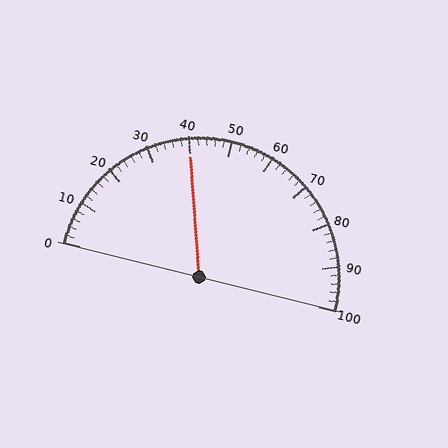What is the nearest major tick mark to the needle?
The nearest major tick mark is 40.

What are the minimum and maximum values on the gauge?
The gauge ranges from 0 to 100.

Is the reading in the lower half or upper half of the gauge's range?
The reading is in the lower half of the range (0 to 100).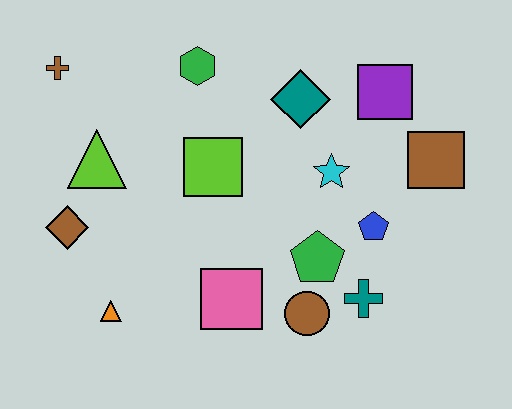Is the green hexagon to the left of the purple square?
Yes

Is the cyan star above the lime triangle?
No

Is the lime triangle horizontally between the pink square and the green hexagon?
No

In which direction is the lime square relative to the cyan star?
The lime square is to the left of the cyan star.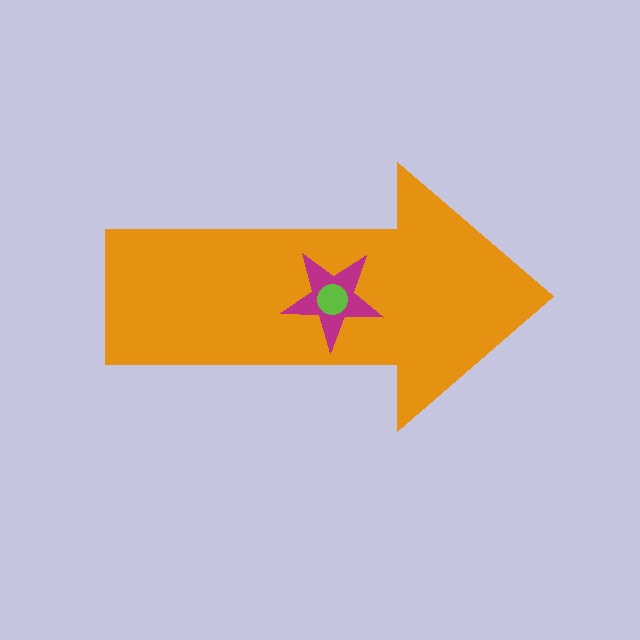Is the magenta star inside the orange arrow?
Yes.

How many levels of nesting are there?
3.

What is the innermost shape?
The lime circle.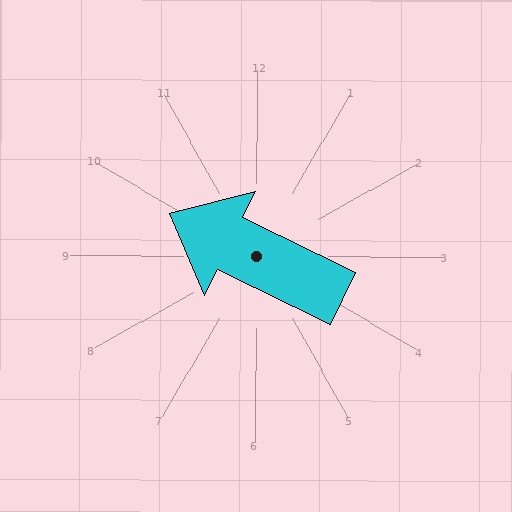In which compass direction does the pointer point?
Northwest.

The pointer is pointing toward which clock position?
Roughly 10 o'clock.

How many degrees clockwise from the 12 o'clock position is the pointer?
Approximately 296 degrees.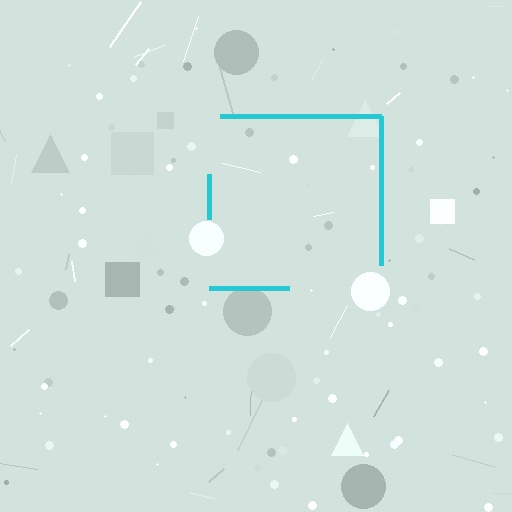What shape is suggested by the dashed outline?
The dashed outline suggests a square.